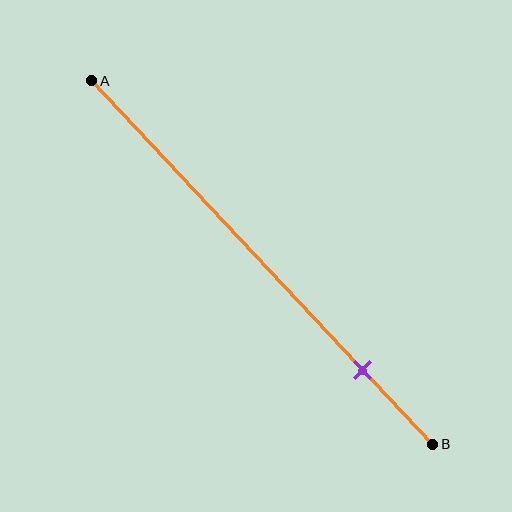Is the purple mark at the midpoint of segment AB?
No, the mark is at about 80% from A, not at the 50% midpoint.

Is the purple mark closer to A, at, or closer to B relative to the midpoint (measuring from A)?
The purple mark is closer to point B than the midpoint of segment AB.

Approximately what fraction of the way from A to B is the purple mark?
The purple mark is approximately 80% of the way from A to B.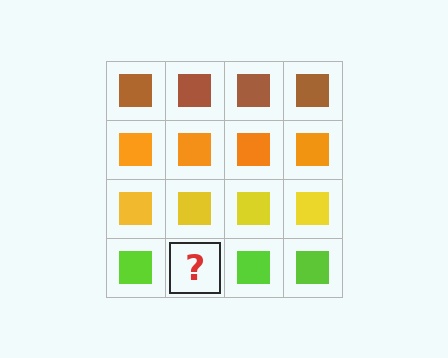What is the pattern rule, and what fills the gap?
The rule is that each row has a consistent color. The gap should be filled with a lime square.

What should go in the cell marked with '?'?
The missing cell should contain a lime square.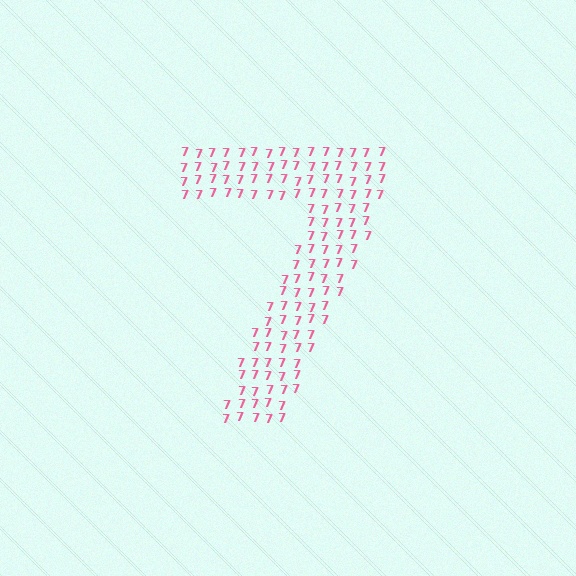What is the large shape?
The large shape is the digit 7.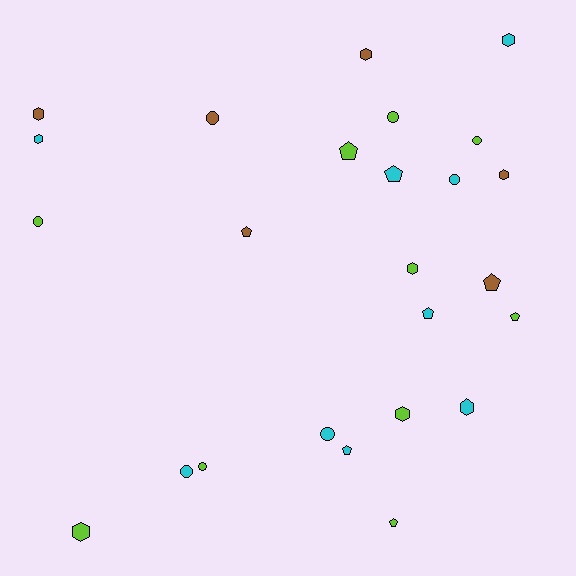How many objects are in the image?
There are 25 objects.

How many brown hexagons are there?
There are 3 brown hexagons.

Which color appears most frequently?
Lime, with 10 objects.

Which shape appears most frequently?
Hexagon, with 9 objects.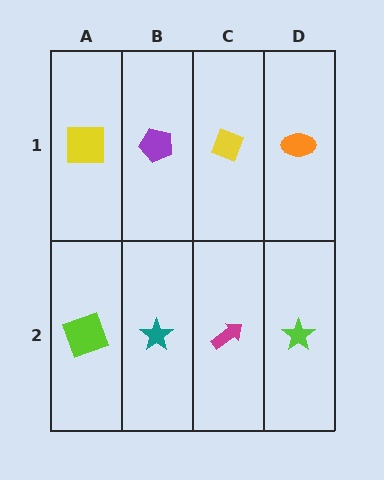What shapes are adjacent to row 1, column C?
A magenta arrow (row 2, column C), a purple pentagon (row 1, column B), an orange ellipse (row 1, column D).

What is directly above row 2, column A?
A yellow square.